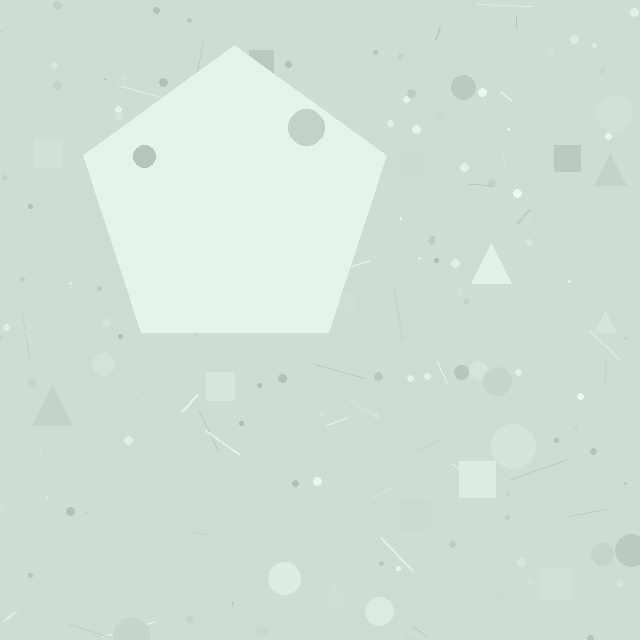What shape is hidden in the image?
A pentagon is hidden in the image.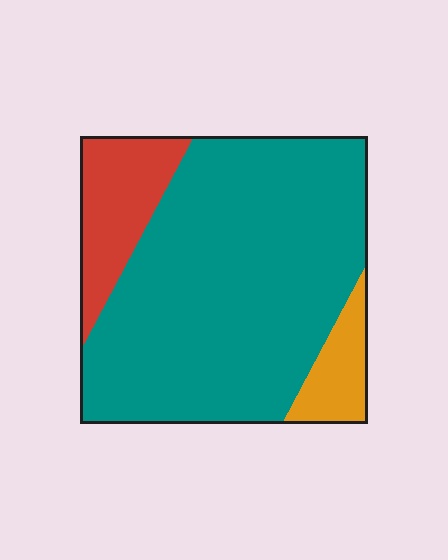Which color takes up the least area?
Orange, at roughly 10%.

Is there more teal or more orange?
Teal.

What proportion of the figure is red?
Red covers around 15% of the figure.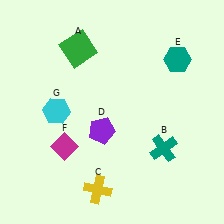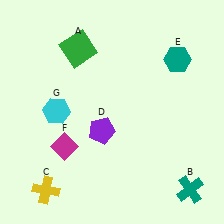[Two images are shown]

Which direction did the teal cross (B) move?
The teal cross (B) moved down.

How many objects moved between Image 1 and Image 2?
2 objects moved between the two images.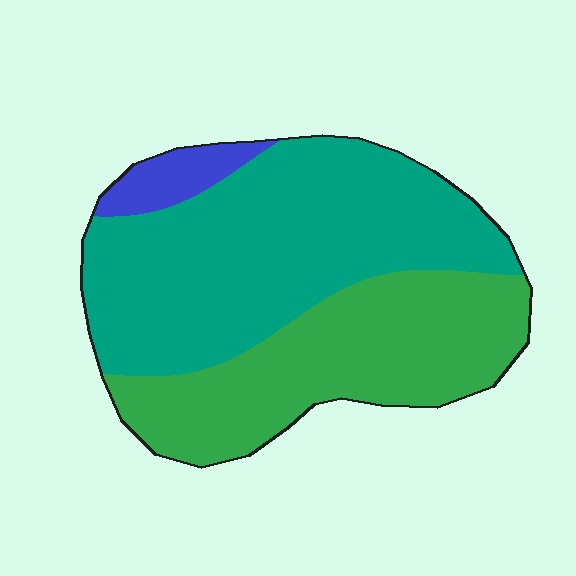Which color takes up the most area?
Teal, at roughly 55%.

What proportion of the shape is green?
Green takes up about two fifths (2/5) of the shape.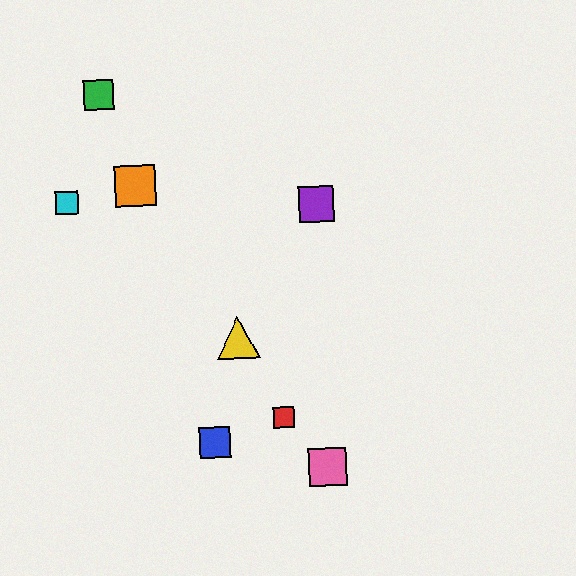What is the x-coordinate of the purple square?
The purple square is at x≈316.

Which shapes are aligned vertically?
The purple square, the pink square are aligned vertically.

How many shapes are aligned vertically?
2 shapes (the purple square, the pink square) are aligned vertically.